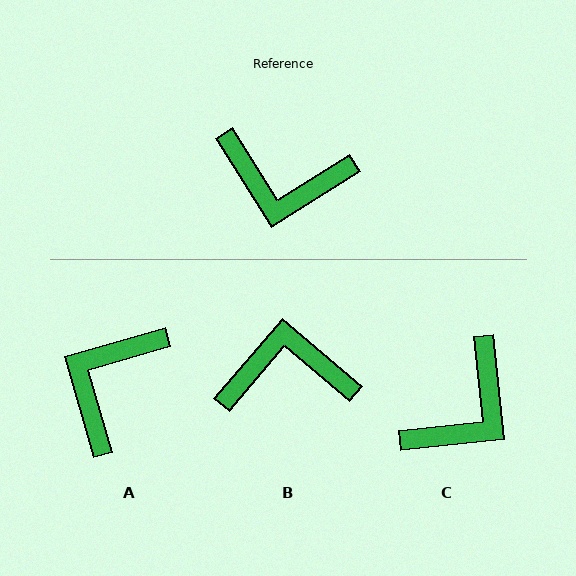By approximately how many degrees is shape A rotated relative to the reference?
Approximately 106 degrees clockwise.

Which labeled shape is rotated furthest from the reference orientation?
B, about 163 degrees away.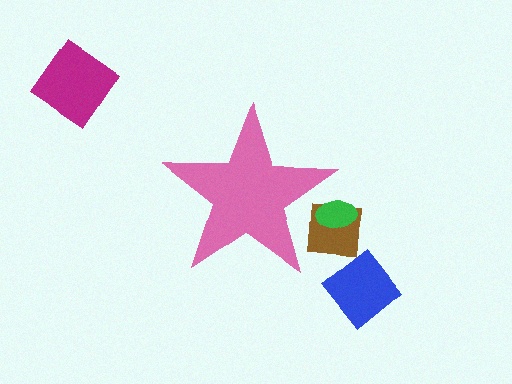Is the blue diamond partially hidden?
No, the blue diamond is fully visible.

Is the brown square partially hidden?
Yes, the brown square is partially hidden behind the pink star.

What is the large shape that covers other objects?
A pink star.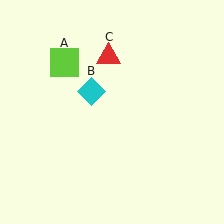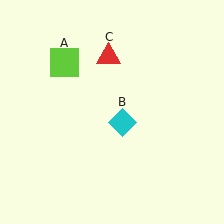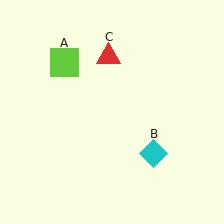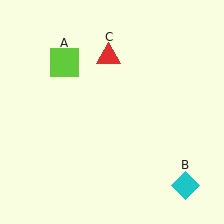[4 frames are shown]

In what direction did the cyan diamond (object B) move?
The cyan diamond (object B) moved down and to the right.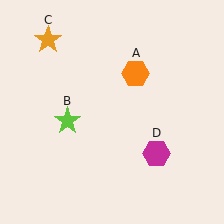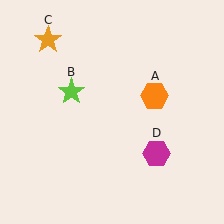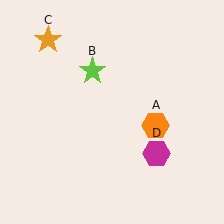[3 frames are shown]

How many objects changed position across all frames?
2 objects changed position: orange hexagon (object A), lime star (object B).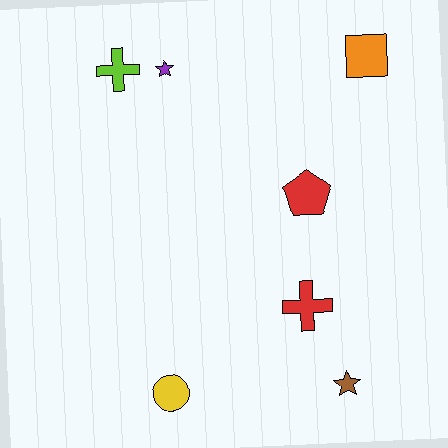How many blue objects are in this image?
There are no blue objects.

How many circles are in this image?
There is 1 circle.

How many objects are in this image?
There are 7 objects.